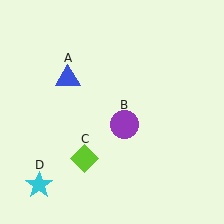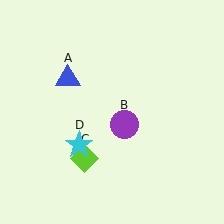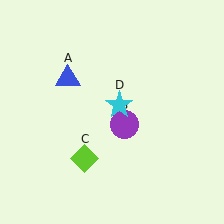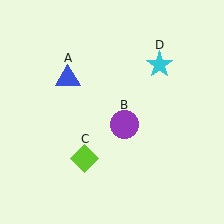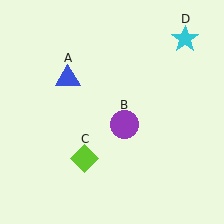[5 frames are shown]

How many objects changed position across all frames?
1 object changed position: cyan star (object D).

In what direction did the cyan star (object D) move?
The cyan star (object D) moved up and to the right.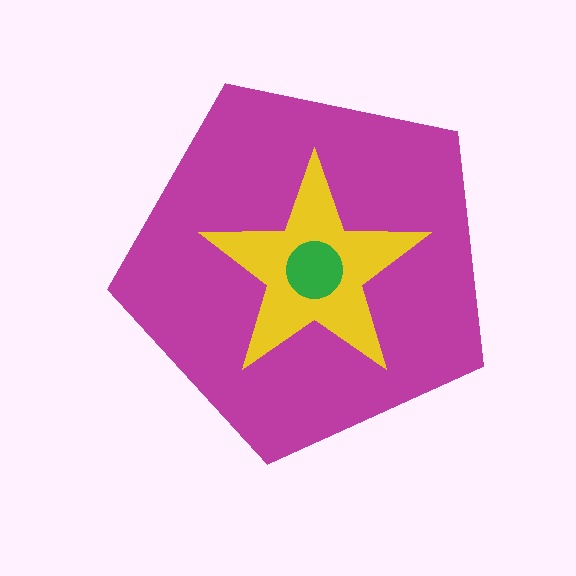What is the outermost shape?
The magenta pentagon.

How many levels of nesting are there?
3.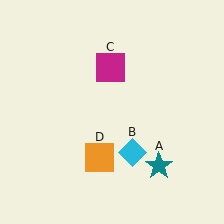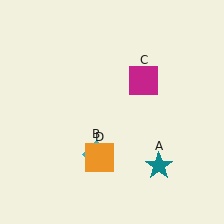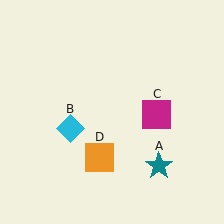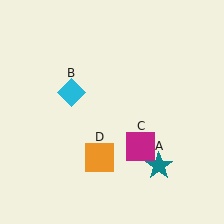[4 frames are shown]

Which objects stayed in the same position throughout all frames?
Teal star (object A) and orange square (object D) remained stationary.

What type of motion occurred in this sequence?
The cyan diamond (object B), magenta square (object C) rotated clockwise around the center of the scene.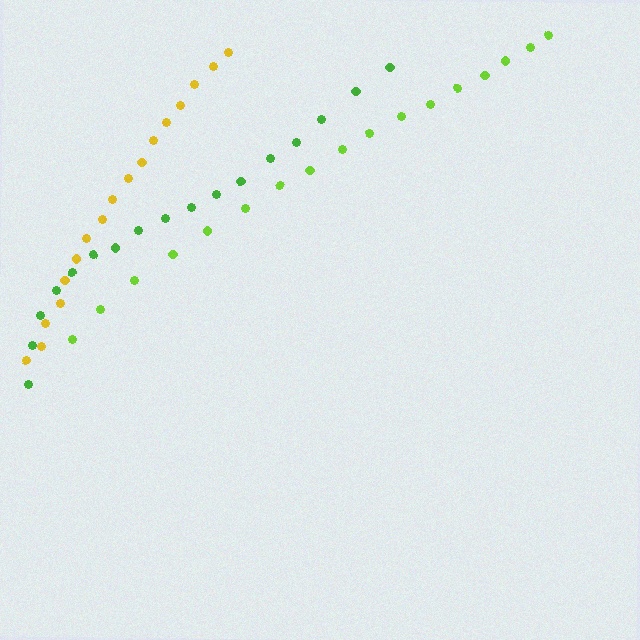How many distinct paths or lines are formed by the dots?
There are 3 distinct paths.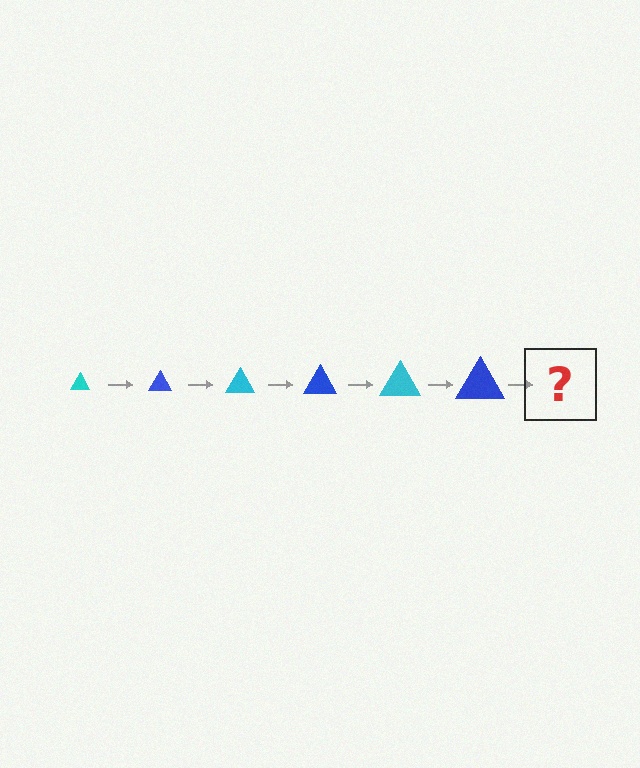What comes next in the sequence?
The next element should be a cyan triangle, larger than the previous one.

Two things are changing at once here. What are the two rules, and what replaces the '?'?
The two rules are that the triangle grows larger each step and the color cycles through cyan and blue. The '?' should be a cyan triangle, larger than the previous one.